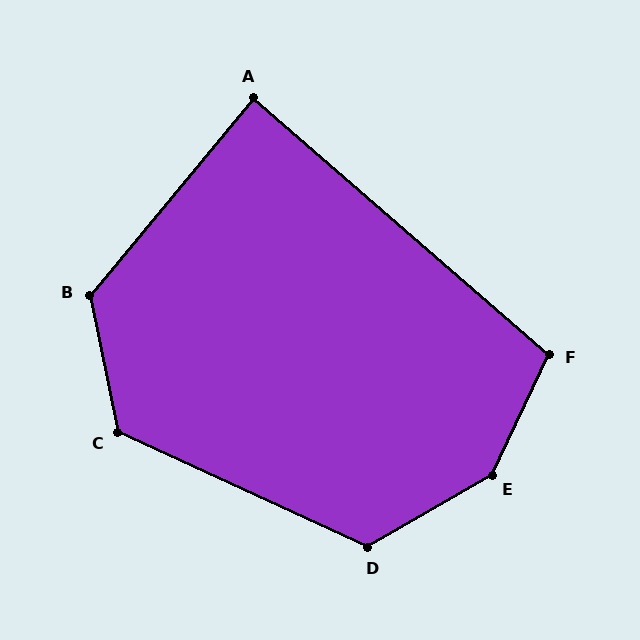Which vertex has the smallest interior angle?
A, at approximately 89 degrees.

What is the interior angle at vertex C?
Approximately 126 degrees (obtuse).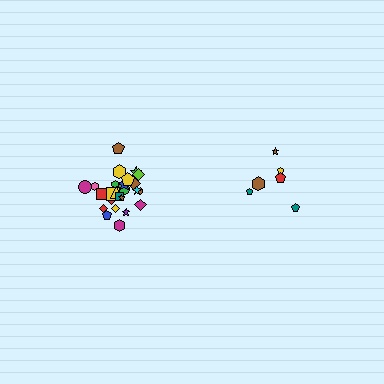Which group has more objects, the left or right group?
The left group.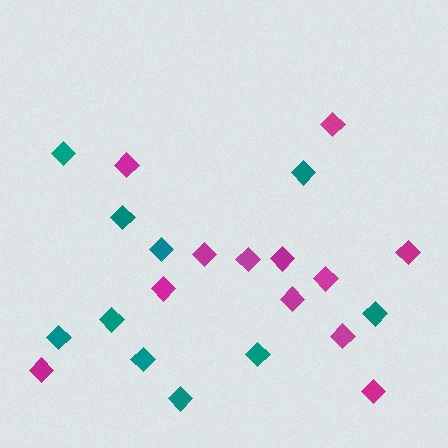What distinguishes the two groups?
There are 2 groups: one group of teal diamonds (10) and one group of magenta diamonds (12).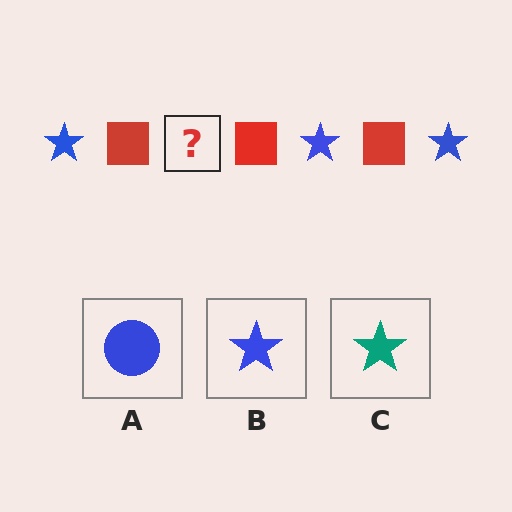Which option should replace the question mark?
Option B.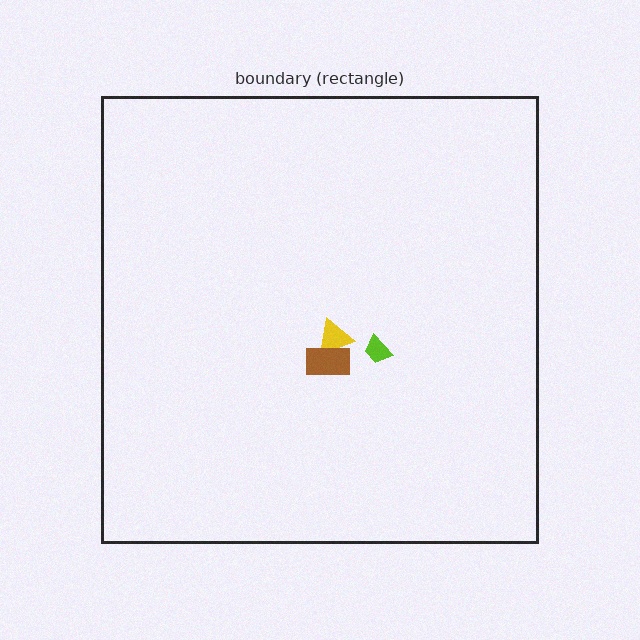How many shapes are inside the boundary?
3 inside, 0 outside.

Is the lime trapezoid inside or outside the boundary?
Inside.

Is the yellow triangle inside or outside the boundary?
Inside.